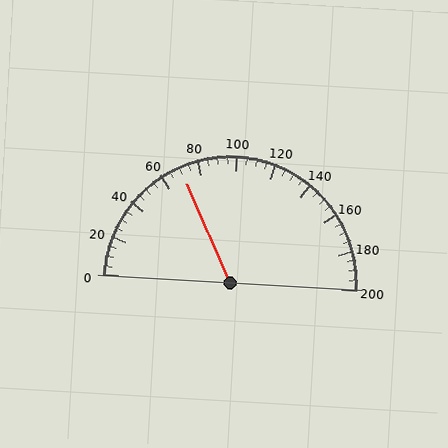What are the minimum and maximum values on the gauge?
The gauge ranges from 0 to 200.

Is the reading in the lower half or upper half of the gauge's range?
The reading is in the lower half of the range (0 to 200).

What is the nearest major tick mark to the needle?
The nearest major tick mark is 80.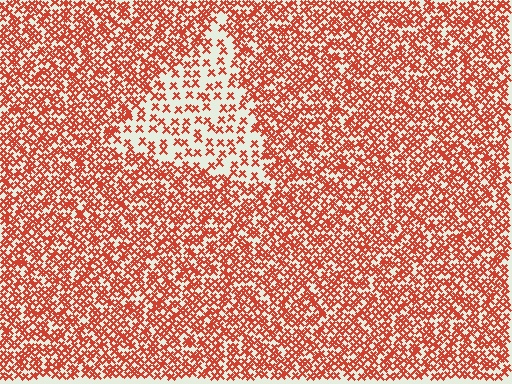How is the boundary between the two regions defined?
The boundary is defined by a change in element density (approximately 2.4x ratio). All elements are the same color, size, and shape.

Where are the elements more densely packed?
The elements are more densely packed outside the triangle boundary.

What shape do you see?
I see a triangle.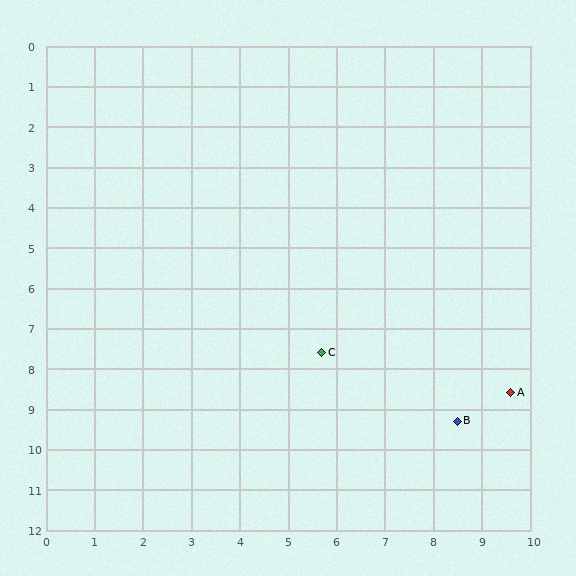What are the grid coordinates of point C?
Point C is at approximately (5.7, 7.6).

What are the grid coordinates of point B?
Point B is at approximately (8.5, 9.3).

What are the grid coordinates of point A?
Point A is at approximately (9.6, 8.6).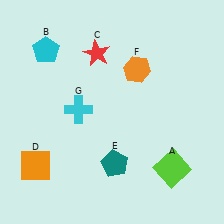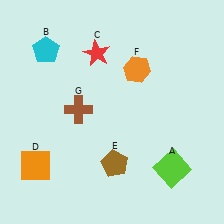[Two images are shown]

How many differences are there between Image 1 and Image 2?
There are 2 differences between the two images.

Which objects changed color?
E changed from teal to brown. G changed from cyan to brown.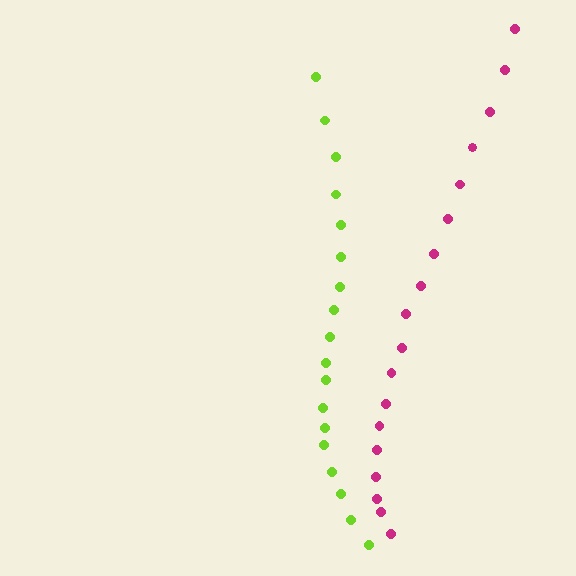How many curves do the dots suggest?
There are 2 distinct paths.